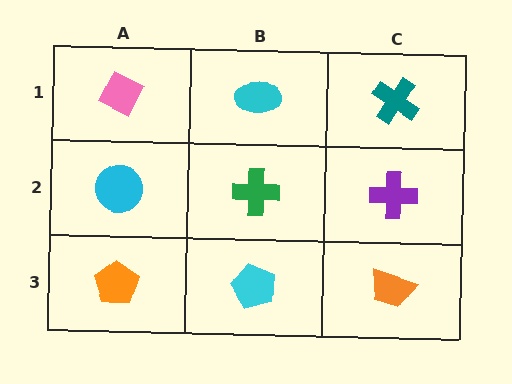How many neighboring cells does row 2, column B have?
4.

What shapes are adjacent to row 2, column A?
A pink diamond (row 1, column A), an orange pentagon (row 3, column A), a green cross (row 2, column B).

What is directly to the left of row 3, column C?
A cyan pentagon.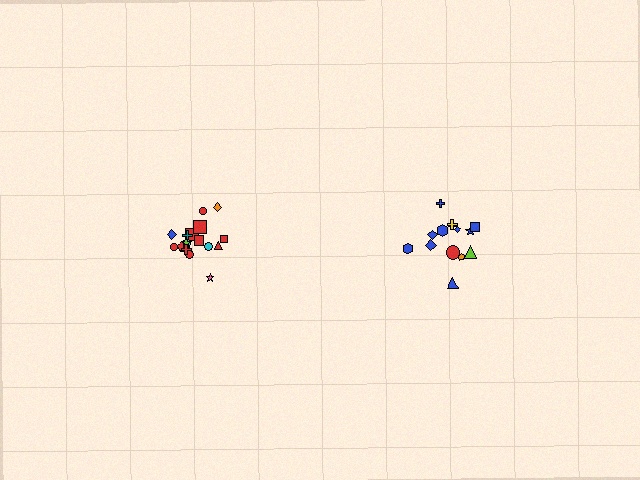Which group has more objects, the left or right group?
The left group.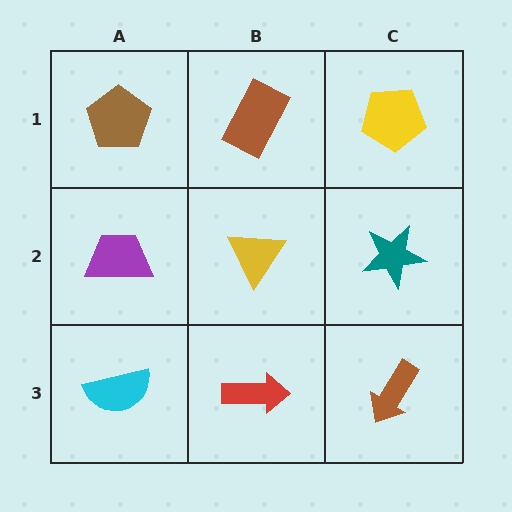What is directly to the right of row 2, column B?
A teal star.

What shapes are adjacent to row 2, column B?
A brown rectangle (row 1, column B), a red arrow (row 3, column B), a purple trapezoid (row 2, column A), a teal star (row 2, column C).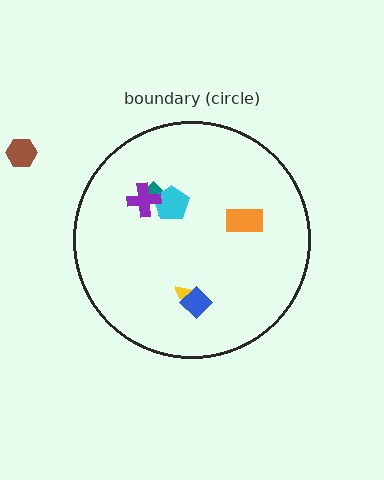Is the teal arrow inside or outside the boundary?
Inside.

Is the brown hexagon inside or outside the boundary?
Outside.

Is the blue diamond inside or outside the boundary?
Inside.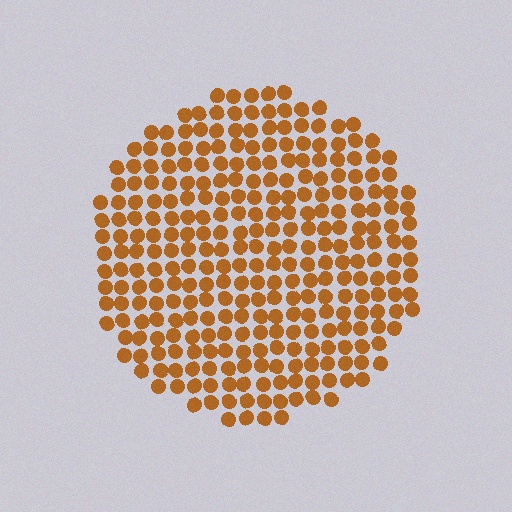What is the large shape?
The large shape is a circle.